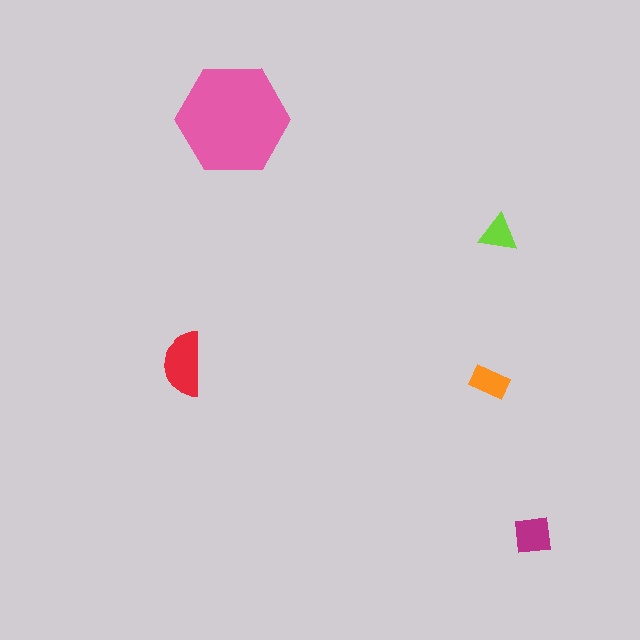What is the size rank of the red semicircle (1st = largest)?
2nd.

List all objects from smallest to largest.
The lime triangle, the orange rectangle, the magenta square, the red semicircle, the pink hexagon.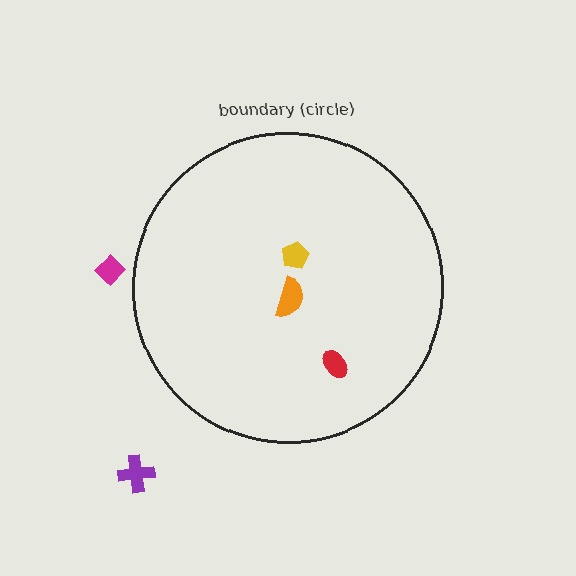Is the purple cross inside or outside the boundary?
Outside.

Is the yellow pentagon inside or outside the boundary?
Inside.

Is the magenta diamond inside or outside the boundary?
Outside.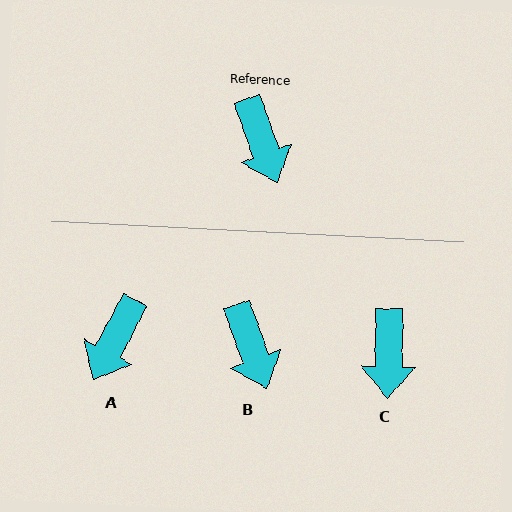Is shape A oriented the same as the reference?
No, it is off by about 47 degrees.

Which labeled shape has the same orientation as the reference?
B.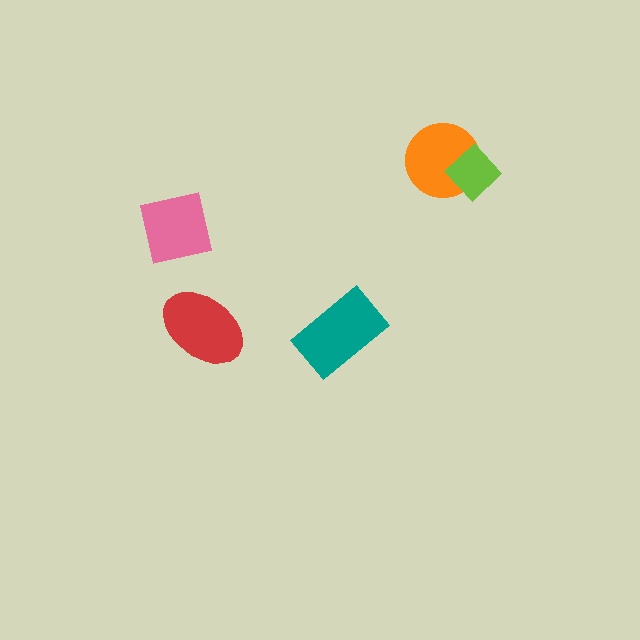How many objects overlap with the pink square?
0 objects overlap with the pink square.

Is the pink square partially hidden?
No, no other shape covers it.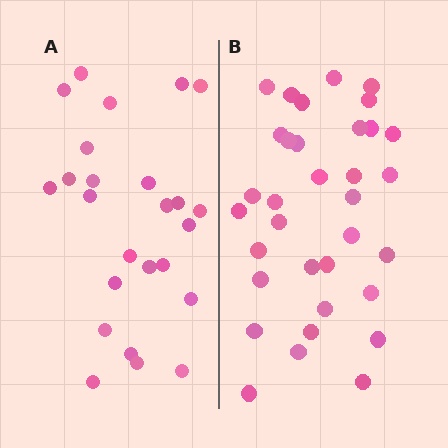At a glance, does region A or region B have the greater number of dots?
Region B (the right region) has more dots.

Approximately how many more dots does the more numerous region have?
Region B has roughly 8 or so more dots than region A.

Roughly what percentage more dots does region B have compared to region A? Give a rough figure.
About 35% more.